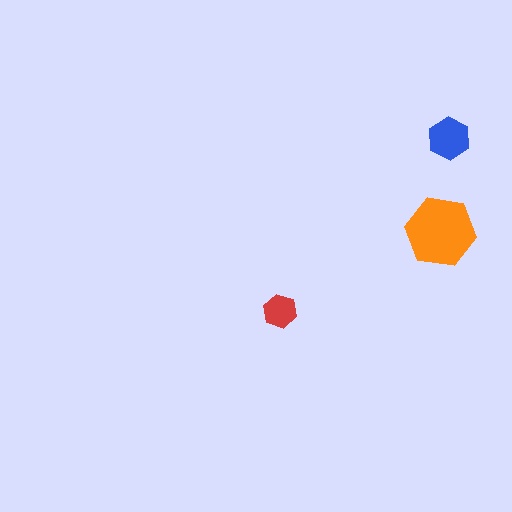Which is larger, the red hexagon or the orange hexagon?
The orange one.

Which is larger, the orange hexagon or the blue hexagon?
The orange one.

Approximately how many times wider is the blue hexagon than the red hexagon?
About 1.5 times wider.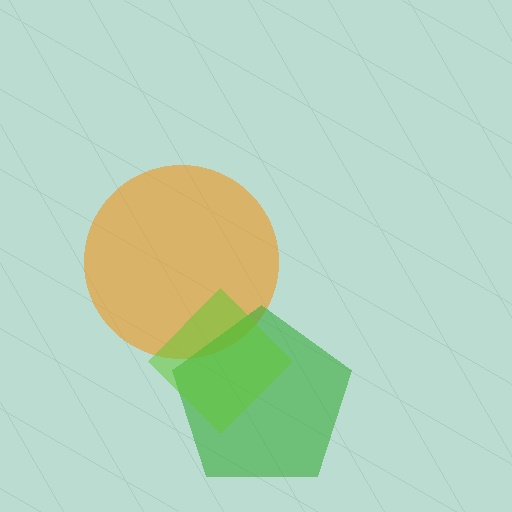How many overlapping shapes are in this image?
There are 3 overlapping shapes in the image.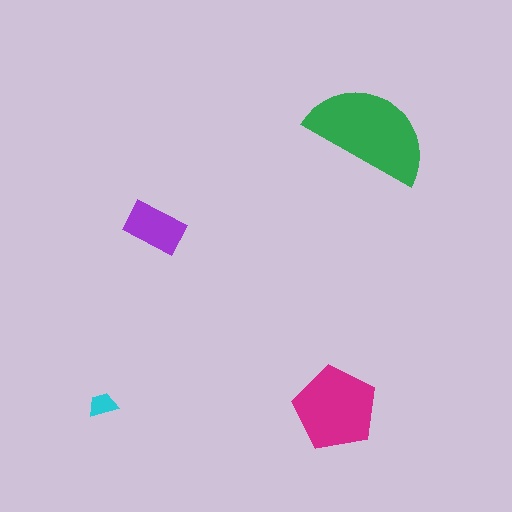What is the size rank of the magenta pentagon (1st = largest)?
2nd.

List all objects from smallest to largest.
The cyan trapezoid, the purple rectangle, the magenta pentagon, the green semicircle.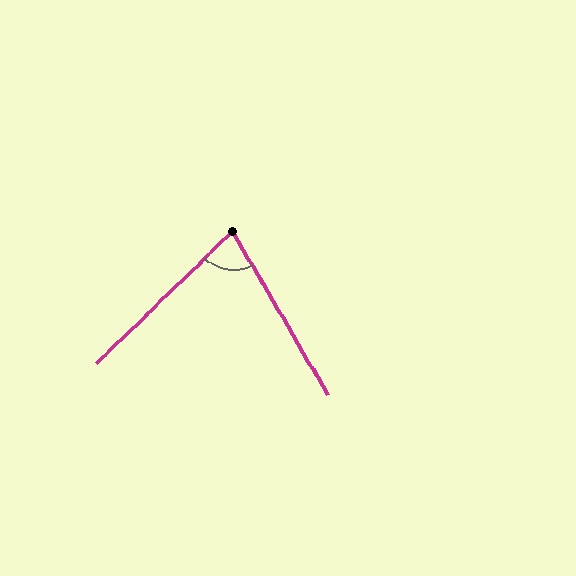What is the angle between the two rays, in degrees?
Approximately 76 degrees.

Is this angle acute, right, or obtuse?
It is acute.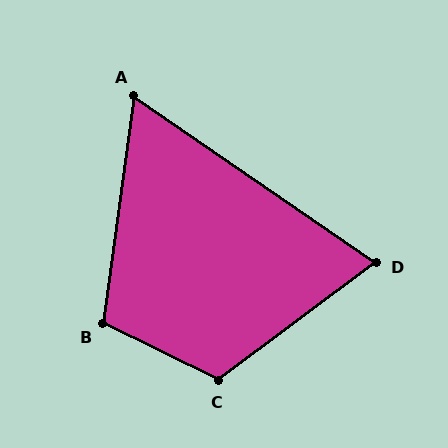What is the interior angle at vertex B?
Approximately 109 degrees (obtuse).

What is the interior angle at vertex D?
Approximately 71 degrees (acute).